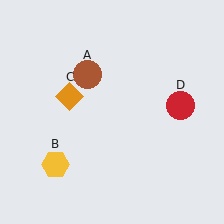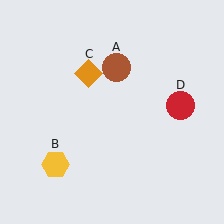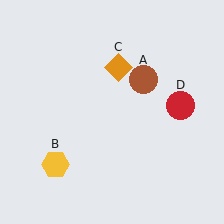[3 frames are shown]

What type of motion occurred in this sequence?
The brown circle (object A), orange diamond (object C) rotated clockwise around the center of the scene.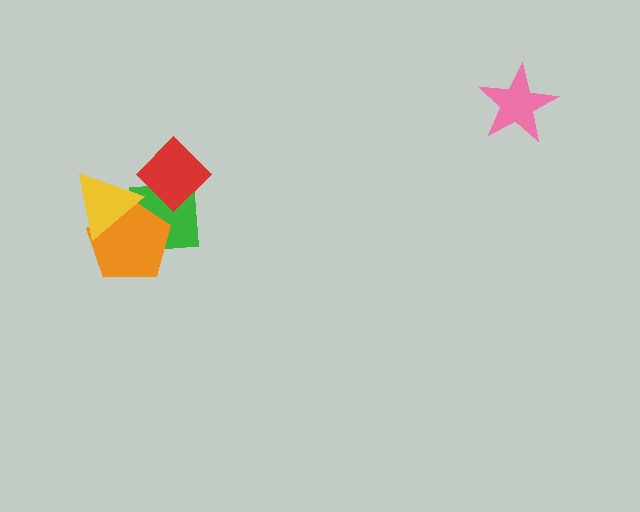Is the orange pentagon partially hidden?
Yes, it is partially covered by another shape.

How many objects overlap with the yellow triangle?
2 objects overlap with the yellow triangle.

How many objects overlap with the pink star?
0 objects overlap with the pink star.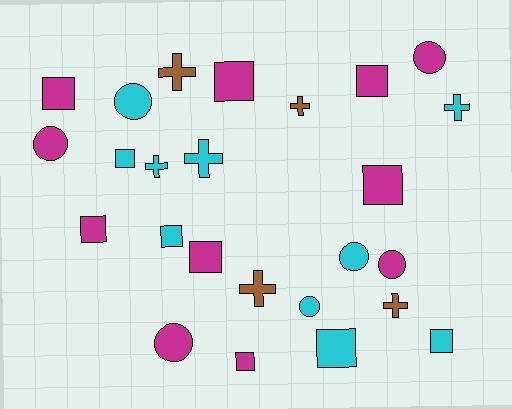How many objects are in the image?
There are 25 objects.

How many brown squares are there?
There are no brown squares.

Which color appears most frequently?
Magenta, with 11 objects.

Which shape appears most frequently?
Square, with 11 objects.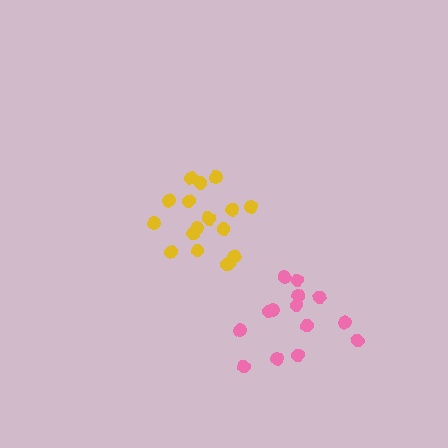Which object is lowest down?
The pink cluster is bottommost.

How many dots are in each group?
Group 1: 14 dots, Group 2: 18 dots (32 total).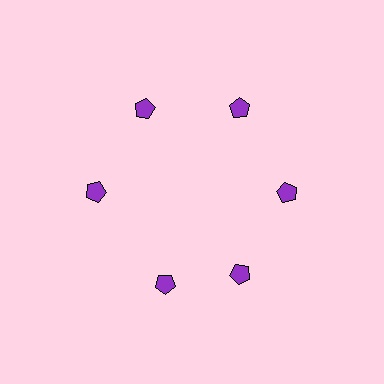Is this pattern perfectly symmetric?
No. The 6 purple pentagons are arranged in a ring, but one element near the 7 o'clock position is rotated out of alignment along the ring, breaking the 6-fold rotational symmetry.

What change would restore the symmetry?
The symmetry would be restored by rotating it back into even spacing with its neighbors so that all 6 pentagons sit at equal angles and equal distance from the center.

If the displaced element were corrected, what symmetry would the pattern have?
It would have 6-fold rotational symmetry — the pattern would map onto itself every 60 degrees.